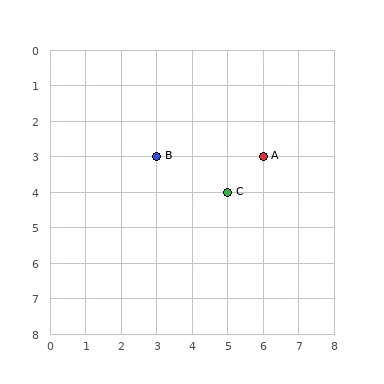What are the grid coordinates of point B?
Point B is at grid coordinates (3, 3).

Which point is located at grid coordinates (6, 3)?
Point A is at (6, 3).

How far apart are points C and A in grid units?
Points C and A are 1 column and 1 row apart (about 1.4 grid units diagonally).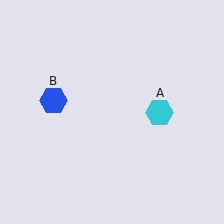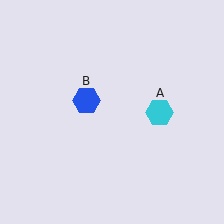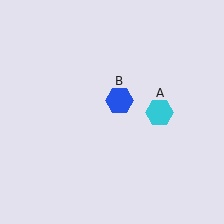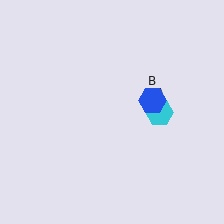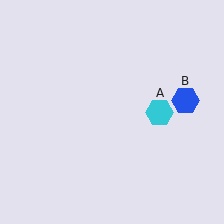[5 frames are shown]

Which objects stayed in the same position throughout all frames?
Cyan hexagon (object A) remained stationary.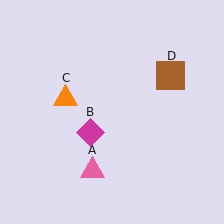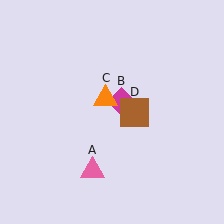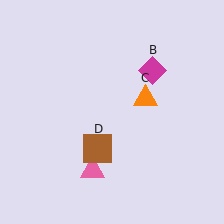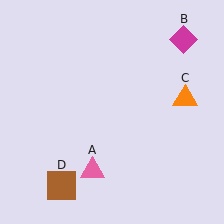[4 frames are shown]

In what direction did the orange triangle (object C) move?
The orange triangle (object C) moved right.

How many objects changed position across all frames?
3 objects changed position: magenta diamond (object B), orange triangle (object C), brown square (object D).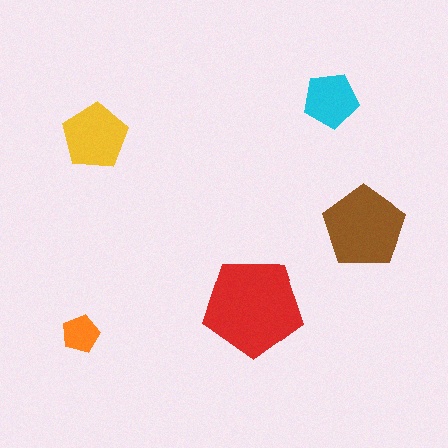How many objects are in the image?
There are 5 objects in the image.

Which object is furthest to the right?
The brown pentagon is rightmost.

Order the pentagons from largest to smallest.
the red one, the brown one, the yellow one, the cyan one, the orange one.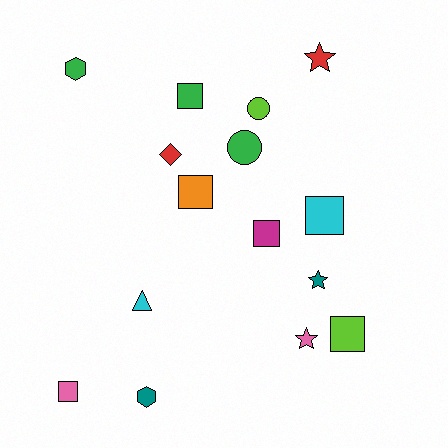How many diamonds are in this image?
There is 1 diamond.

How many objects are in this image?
There are 15 objects.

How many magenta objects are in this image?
There is 1 magenta object.